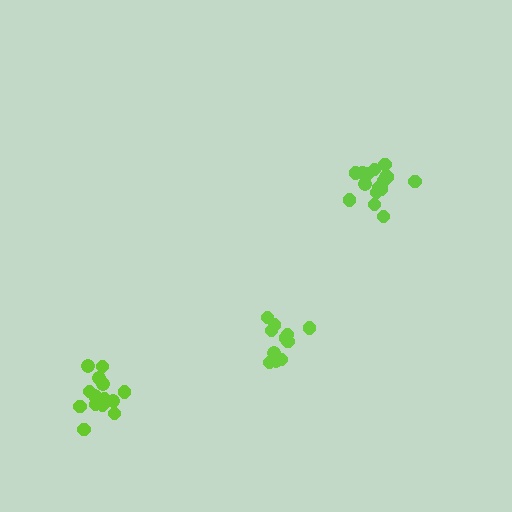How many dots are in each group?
Group 1: 12 dots, Group 2: 17 dots, Group 3: 15 dots (44 total).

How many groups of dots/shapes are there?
There are 3 groups.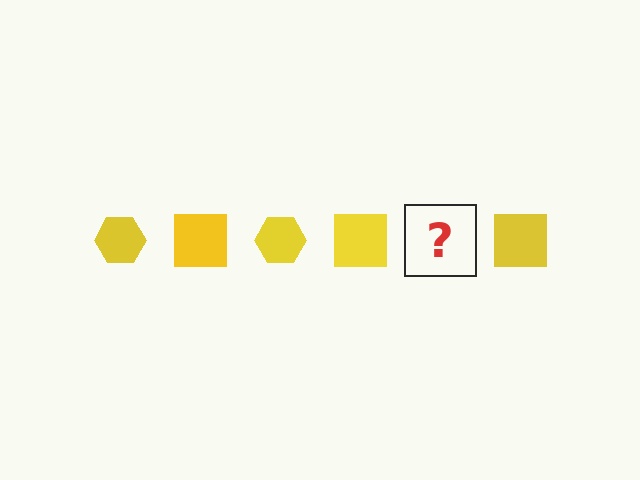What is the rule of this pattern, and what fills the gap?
The rule is that the pattern cycles through hexagon, square shapes in yellow. The gap should be filled with a yellow hexagon.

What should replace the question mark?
The question mark should be replaced with a yellow hexagon.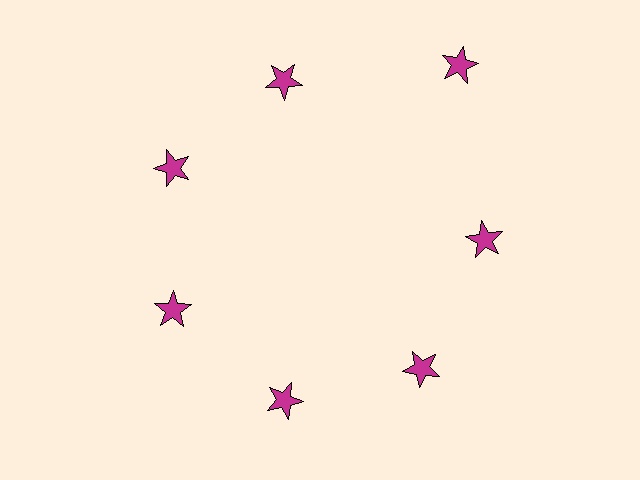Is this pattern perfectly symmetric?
No. The 7 magenta stars are arranged in a ring, but one element near the 1 o'clock position is pushed outward from the center, breaking the 7-fold rotational symmetry.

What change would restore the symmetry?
The symmetry would be restored by moving it inward, back onto the ring so that all 7 stars sit at equal angles and equal distance from the center.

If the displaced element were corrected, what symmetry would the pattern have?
It would have 7-fold rotational symmetry — the pattern would map onto itself every 51 degrees.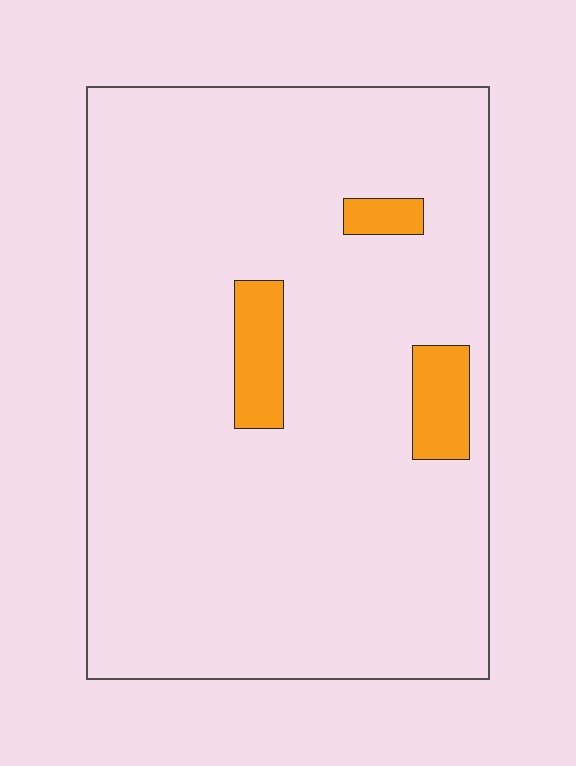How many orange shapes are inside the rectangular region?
3.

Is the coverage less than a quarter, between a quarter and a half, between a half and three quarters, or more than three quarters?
Less than a quarter.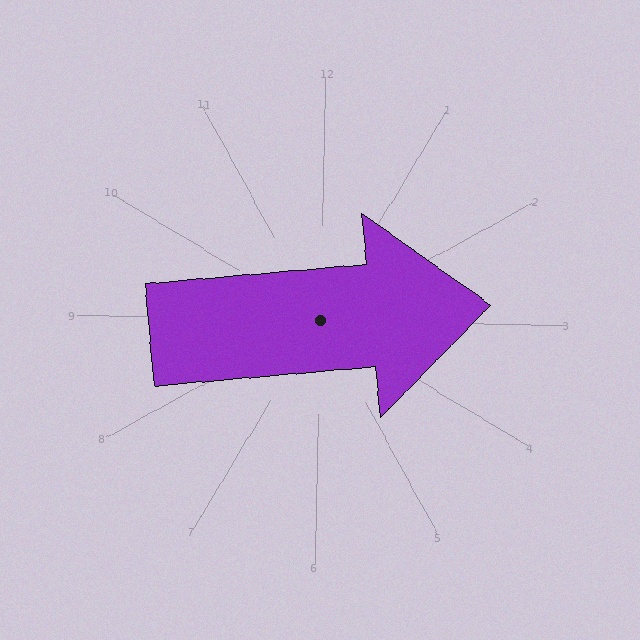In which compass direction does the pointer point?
East.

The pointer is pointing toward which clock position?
Roughly 3 o'clock.